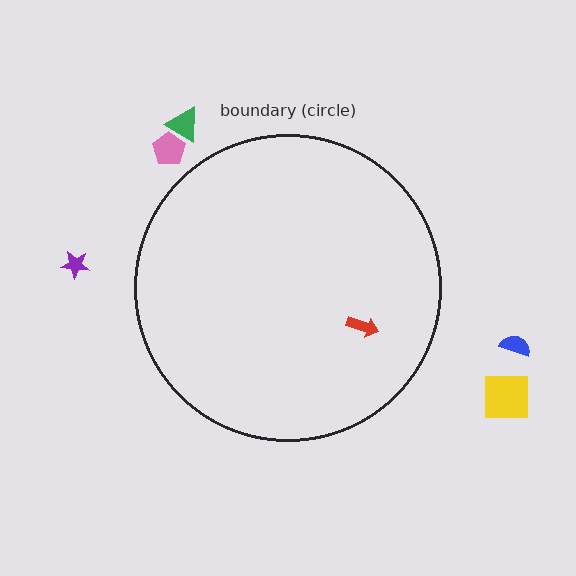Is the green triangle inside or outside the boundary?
Outside.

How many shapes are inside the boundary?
1 inside, 5 outside.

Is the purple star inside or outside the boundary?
Outside.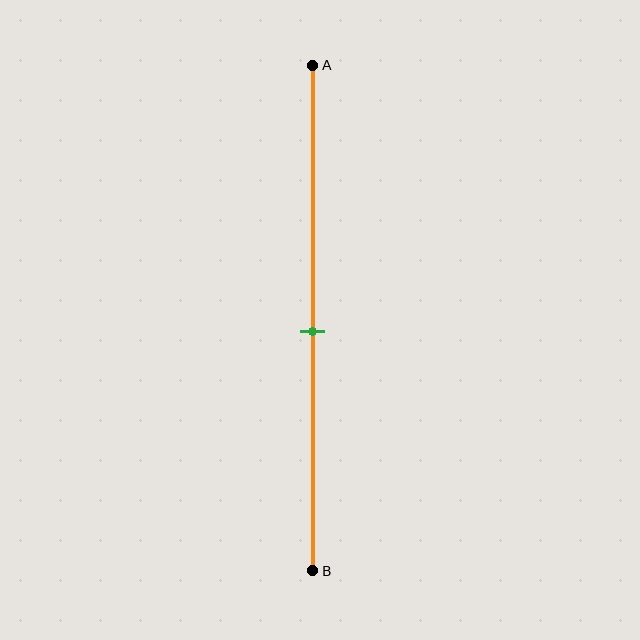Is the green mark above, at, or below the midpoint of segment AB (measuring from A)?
The green mark is approximately at the midpoint of segment AB.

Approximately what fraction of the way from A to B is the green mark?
The green mark is approximately 55% of the way from A to B.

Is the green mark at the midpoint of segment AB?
Yes, the mark is approximately at the midpoint.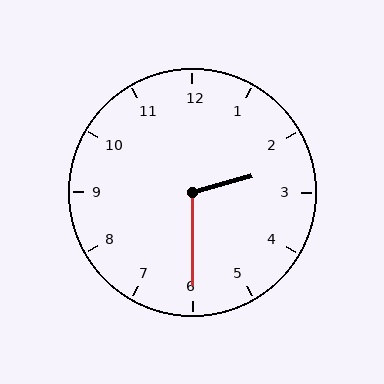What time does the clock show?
2:30.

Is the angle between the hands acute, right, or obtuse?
It is obtuse.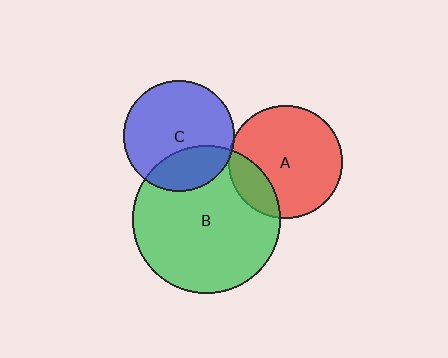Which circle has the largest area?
Circle B (green).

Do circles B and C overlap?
Yes.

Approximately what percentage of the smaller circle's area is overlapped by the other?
Approximately 25%.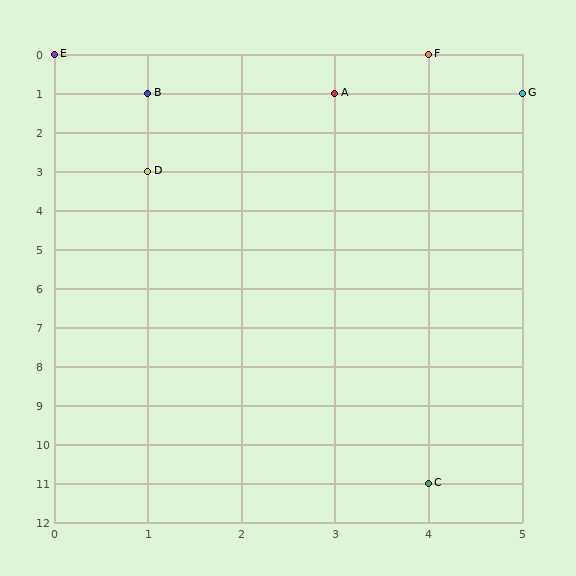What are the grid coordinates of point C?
Point C is at grid coordinates (4, 11).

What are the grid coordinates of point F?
Point F is at grid coordinates (4, 0).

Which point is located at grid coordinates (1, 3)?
Point D is at (1, 3).